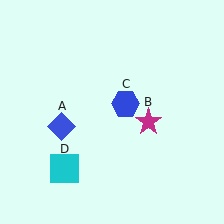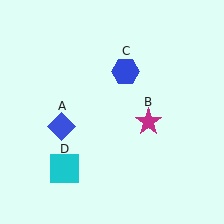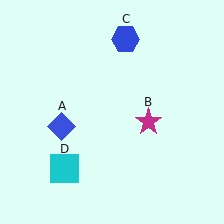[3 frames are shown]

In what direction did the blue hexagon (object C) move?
The blue hexagon (object C) moved up.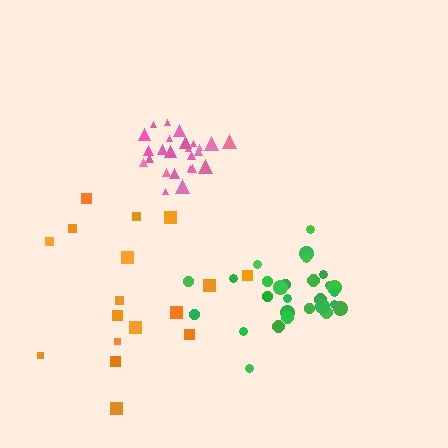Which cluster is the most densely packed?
Pink.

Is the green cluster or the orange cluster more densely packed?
Green.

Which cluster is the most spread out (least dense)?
Orange.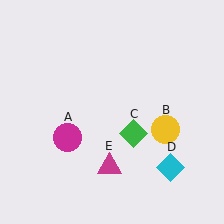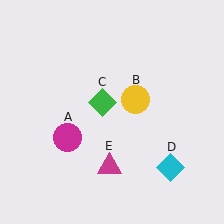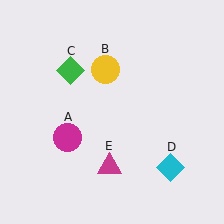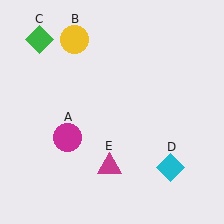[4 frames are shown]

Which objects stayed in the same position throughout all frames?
Magenta circle (object A) and cyan diamond (object D) and magenta triangle (object E) remained stationary.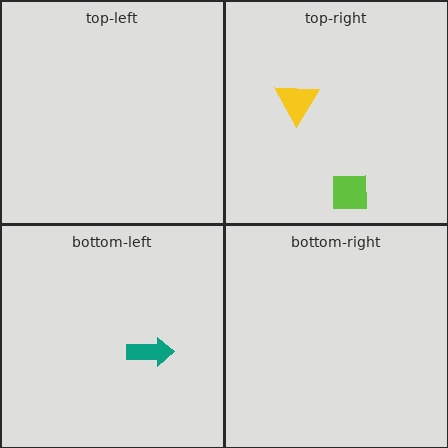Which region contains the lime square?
The top-right region.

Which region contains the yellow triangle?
The top-right region.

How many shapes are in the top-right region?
2.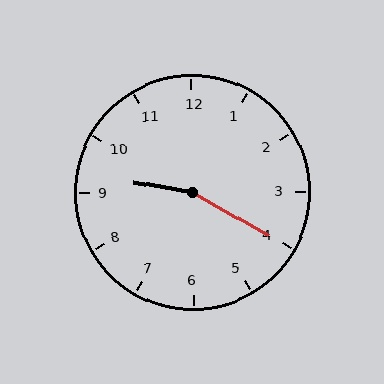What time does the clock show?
9:20.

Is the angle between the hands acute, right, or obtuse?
It is obtuse.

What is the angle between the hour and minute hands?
Approximately 160 degrees.